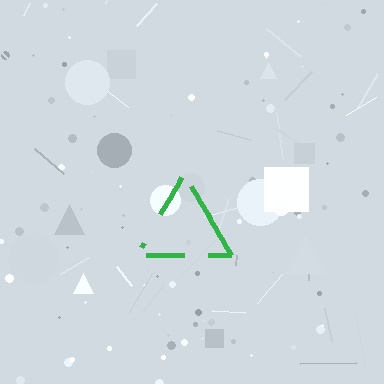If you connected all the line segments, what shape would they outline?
They would outline a triangle.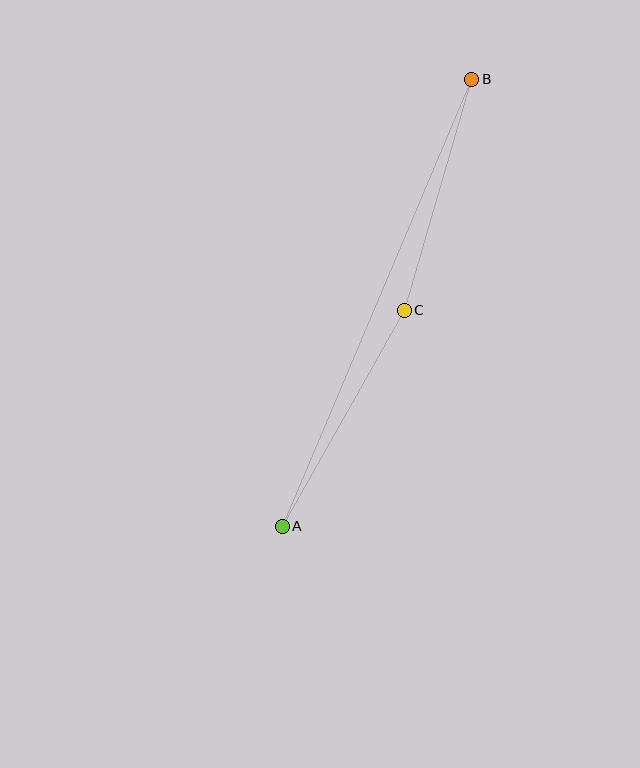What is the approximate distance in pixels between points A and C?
The distance between A and C is approximately 248 pixels.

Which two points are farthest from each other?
Points A and B are farthest from each other.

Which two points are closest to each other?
Points B and C are closest to each other.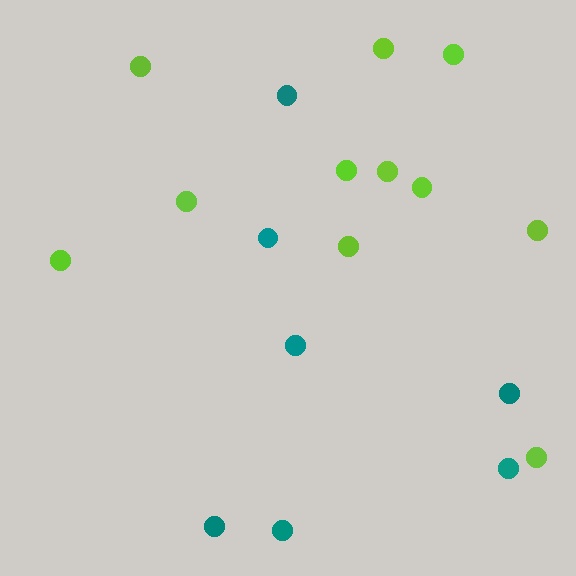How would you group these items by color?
There are 2 groups: one group of teal circles (7) and one group of lime circles (11).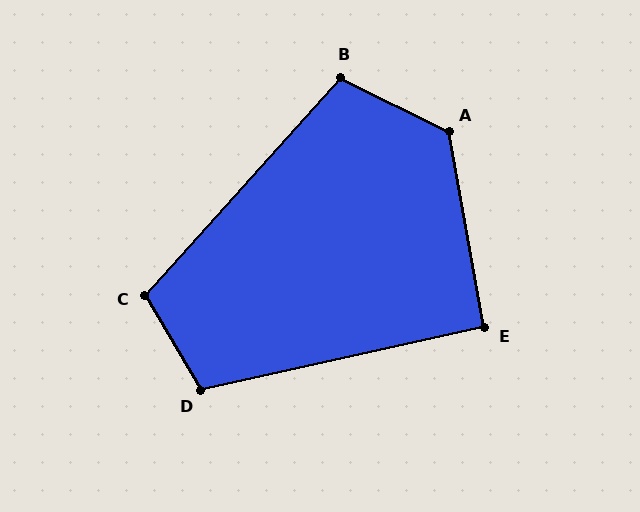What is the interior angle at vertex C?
Approximately 107 degrees (obtuse).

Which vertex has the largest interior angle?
A, at approximately 127 degrees.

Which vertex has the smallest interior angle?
E, at approximately 92 degrees.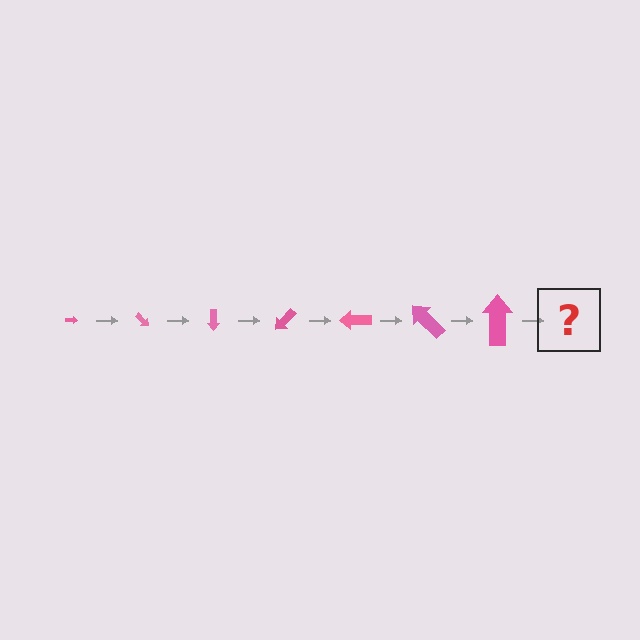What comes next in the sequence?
The next element should be an arrow, larger than the previous one and rotated 315 degrees from the start.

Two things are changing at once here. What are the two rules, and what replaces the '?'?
The two rules are that the arrow grows larger each step and it rotates 45 degrees each step. The '?' should be an arrow, larger than the previous one and rotated 315 degrees from the start.